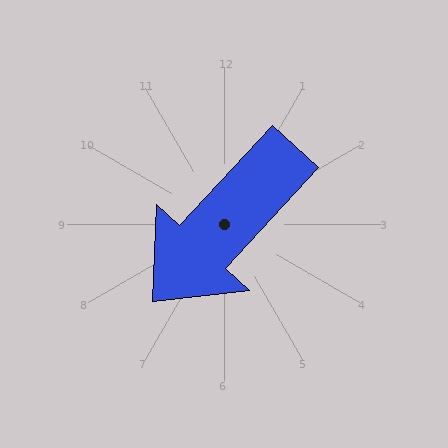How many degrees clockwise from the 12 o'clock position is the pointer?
Approximately 223 degrees.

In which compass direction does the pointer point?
Southwest.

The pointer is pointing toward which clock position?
Roughly 7 o'clock.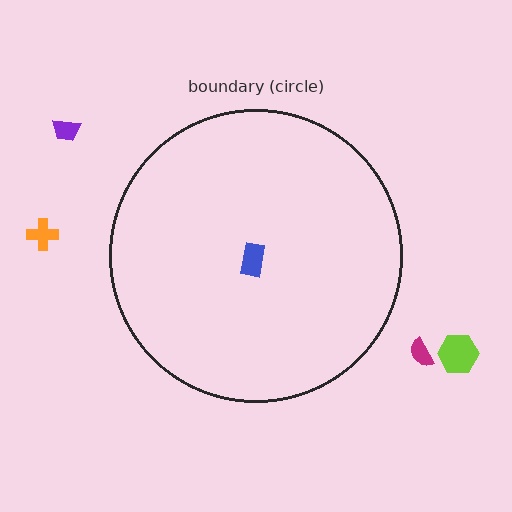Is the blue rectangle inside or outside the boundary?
Inside.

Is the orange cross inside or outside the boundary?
Outside.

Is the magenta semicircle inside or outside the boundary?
Outside.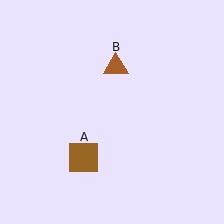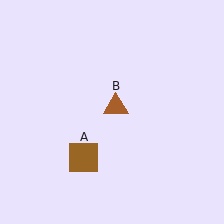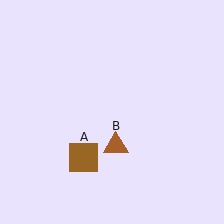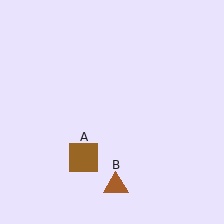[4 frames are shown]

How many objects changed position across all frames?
1 object changed position: brown triangle (object B).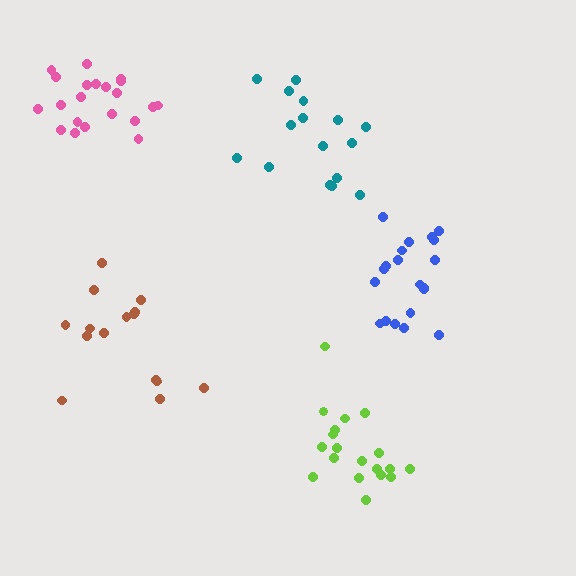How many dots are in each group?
Group 1: 20 dots, Group 2: 21 dots, Group 3: 19 dots, Group 4: 15 dots, Group 5: 16 dots (91 total).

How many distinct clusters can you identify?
There are 5 distinct clusters.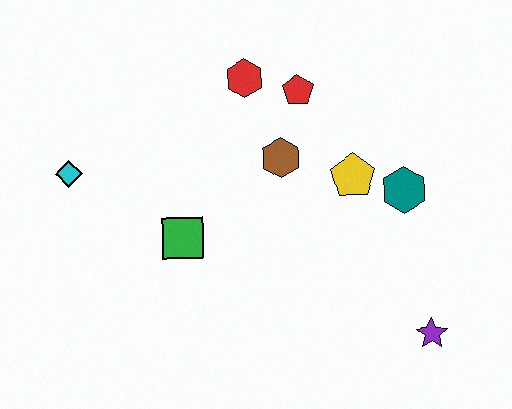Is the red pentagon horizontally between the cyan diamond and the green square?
No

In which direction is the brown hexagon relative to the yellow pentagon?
The brown hexagon is to the left of the yellow pentagon.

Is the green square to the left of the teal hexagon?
Yes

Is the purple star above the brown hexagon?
No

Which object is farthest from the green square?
The purple star is farthest from the green square.